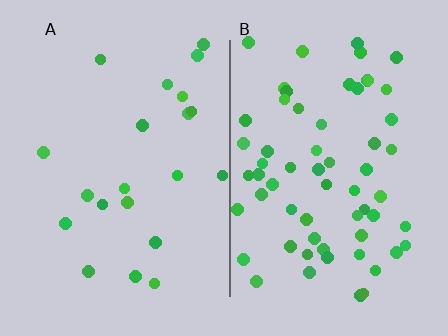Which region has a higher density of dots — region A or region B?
B (the right).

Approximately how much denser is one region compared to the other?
Approximately 3.0× — region B over region A.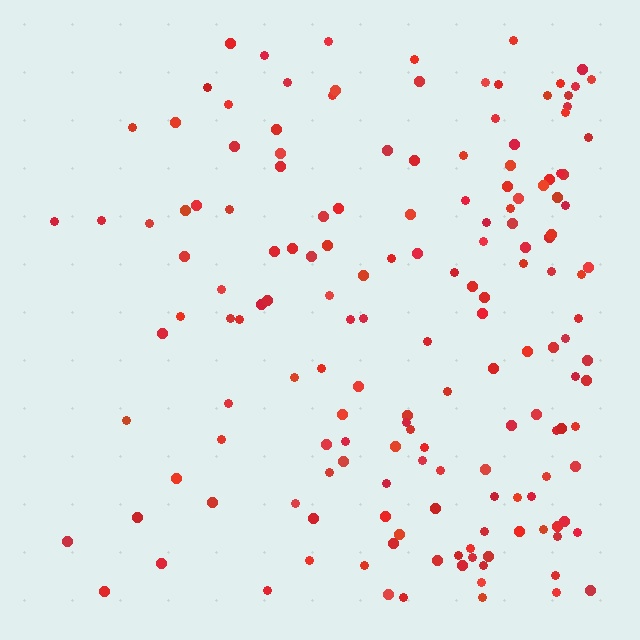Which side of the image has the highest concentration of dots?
The right.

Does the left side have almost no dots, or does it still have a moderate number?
Still a moderate number, just noticeably fewer than the right.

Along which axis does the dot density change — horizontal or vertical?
Horizontal.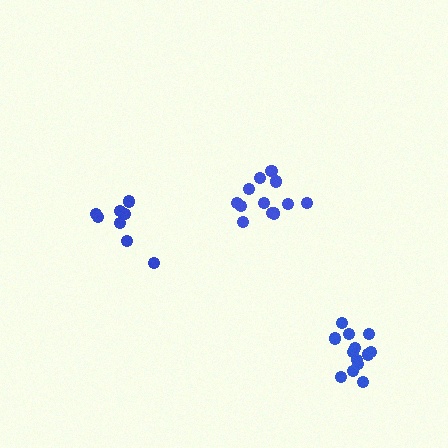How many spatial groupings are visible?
There are 3 spatial groupings.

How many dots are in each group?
Group 1: 8 dots, Group 2: 12 dots, Group 3: 13 dots (33 total).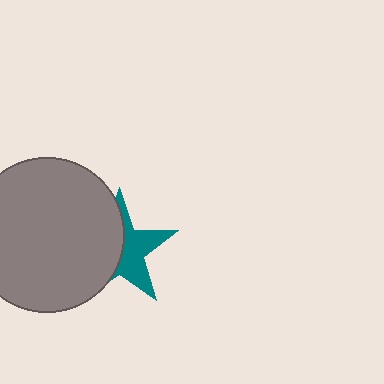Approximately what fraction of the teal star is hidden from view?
Roughly 53% of the teal star is hidden behind the gray circle.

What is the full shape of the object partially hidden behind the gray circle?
The partially hidden object is a teal star.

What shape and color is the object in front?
The object in front is a gray circle.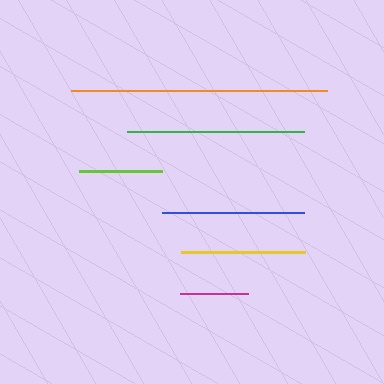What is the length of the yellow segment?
The yellow segment is approximately 124 pixels long.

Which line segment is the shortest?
The magenta line is the shortest at approximately 68 pixels.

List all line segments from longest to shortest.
From longest to shortest: orange, green, blue, yellow, lime, magenta.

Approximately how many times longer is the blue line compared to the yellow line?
The blue line is approximately 1.1 times the length of the yellow line.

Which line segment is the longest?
The orange line is the longest at approximately 257 pixels.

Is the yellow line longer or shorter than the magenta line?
The yellow line is longer than the magenta line.